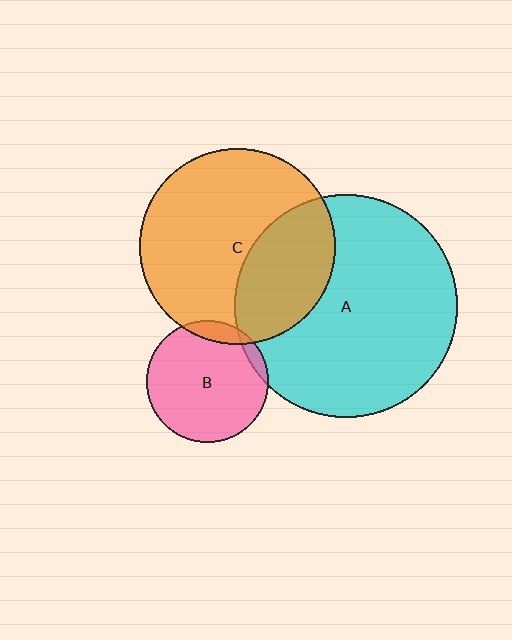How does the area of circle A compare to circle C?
Approximately 1.3 times.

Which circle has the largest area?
Circle A (cyan).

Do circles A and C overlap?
Yes.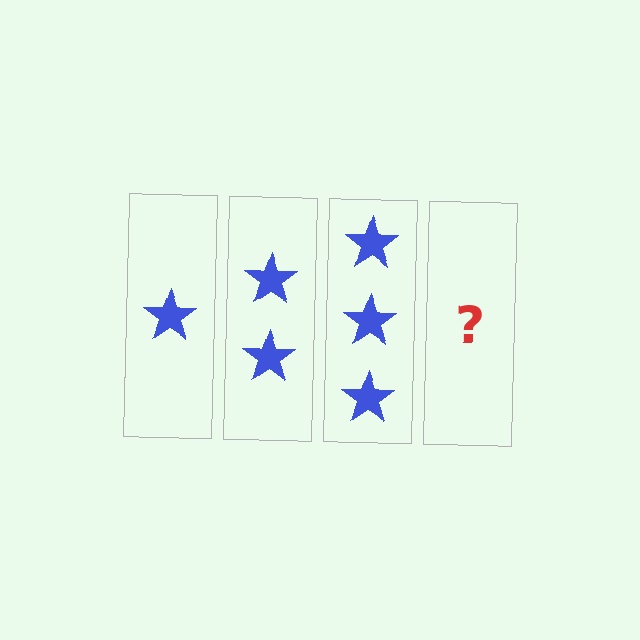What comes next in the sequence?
The next element should be 4 stars.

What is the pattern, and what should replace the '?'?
The pattern is that each step adds one more star. The '?' should be 4 stars.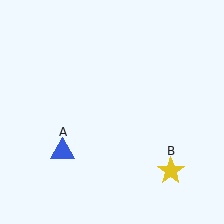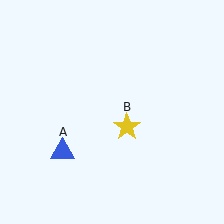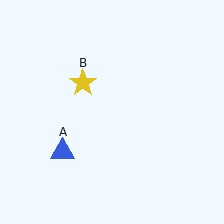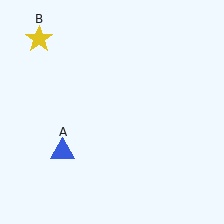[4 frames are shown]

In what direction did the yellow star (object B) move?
The yellow star (object B) moved up and to the left.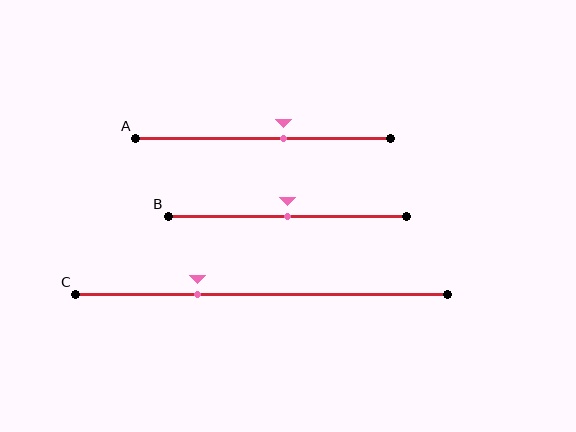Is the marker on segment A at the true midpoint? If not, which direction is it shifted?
No, the marker on segment A is shifted to the right by about 8% of the segment length.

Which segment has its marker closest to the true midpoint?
Segment B has its marker closest to the true midpoint.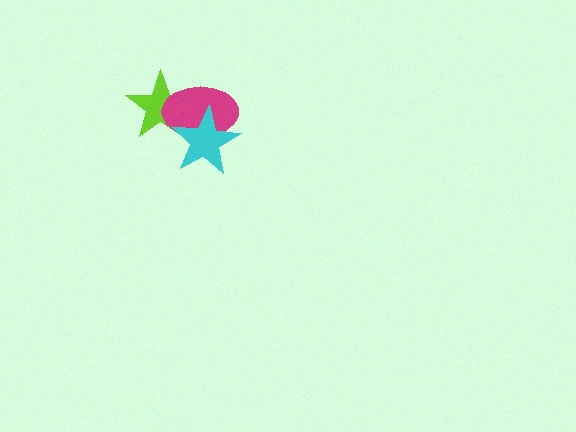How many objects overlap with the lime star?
2 objects overlap with the lime star.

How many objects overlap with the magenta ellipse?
2 objects overlap with the magenta ellipse.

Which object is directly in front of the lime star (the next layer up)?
The magenta ellipse is directly in front of the lime star.